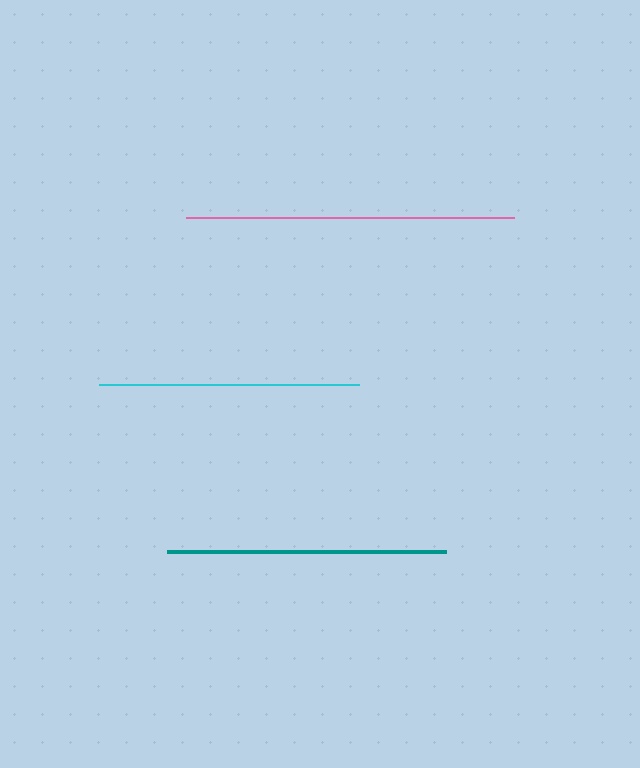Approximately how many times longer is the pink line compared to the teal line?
The pink line is approximately 1.2 times the length of the teal line.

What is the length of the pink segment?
The pink segment is approximately 328 pixels long.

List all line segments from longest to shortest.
From longest to shortest: pink, teal, cyan.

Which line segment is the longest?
The pink line is the longest at approximately 328 pixels.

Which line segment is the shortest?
The cyan line is the shortest at approximately 260 pixels.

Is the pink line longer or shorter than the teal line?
The pink line is longer than the teal line.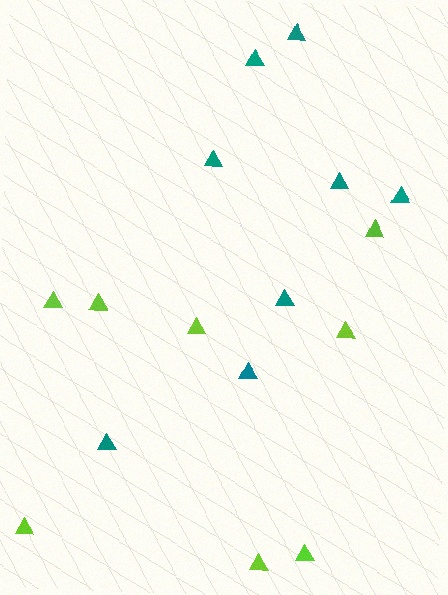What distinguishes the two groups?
There are 2 groups: one group of lime triangles (8) and one group of teal triangles (8).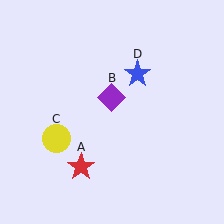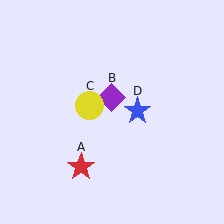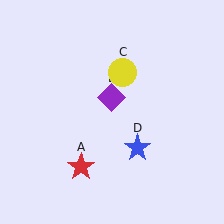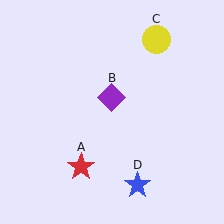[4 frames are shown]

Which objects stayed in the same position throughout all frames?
Red star (object A) and purple diamond (object B) remained stationary.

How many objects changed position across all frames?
2 objects changed position: yellow circle (object C), blue star (object D).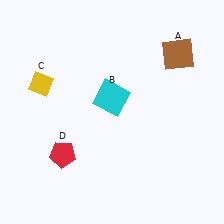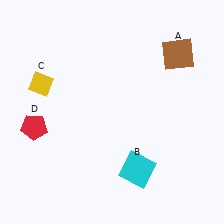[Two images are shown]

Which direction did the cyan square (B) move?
The cyan square (B) moved down.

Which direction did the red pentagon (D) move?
The red pentagon (D) moved left.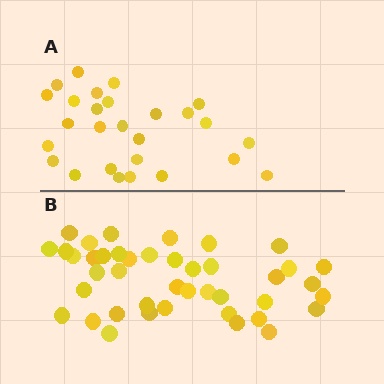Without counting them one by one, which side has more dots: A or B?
Region B (the bottom region) has more dots.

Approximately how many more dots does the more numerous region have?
Region B has approximately 15 more dots than region A.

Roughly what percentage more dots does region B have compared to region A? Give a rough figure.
About 55% more.